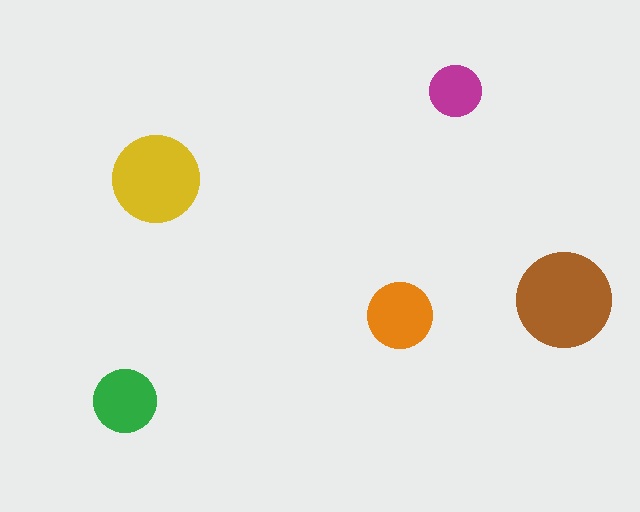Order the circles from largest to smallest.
the brown one, the yellow one, the orange one, the green one, the magenta one.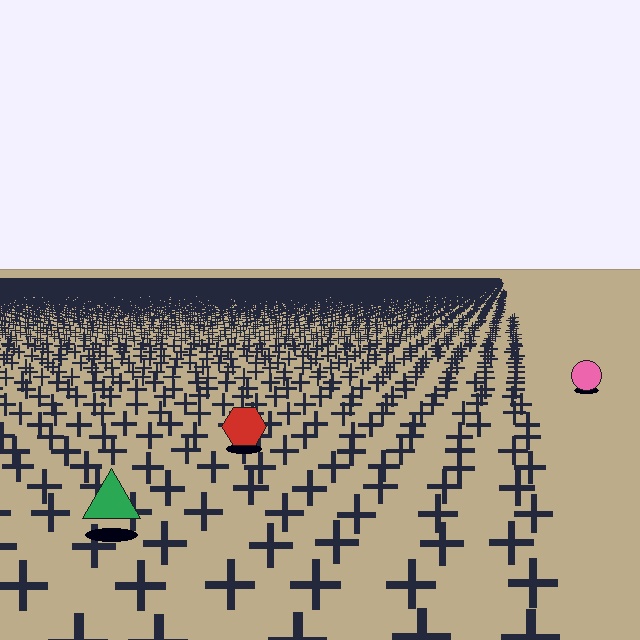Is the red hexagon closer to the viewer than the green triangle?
No. The green triangle is closer — you can tell from the texture gradient: the ground texture is coarser near it.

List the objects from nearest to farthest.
From nearest to farthest: the green triangle, the red hexagon, the pink circle.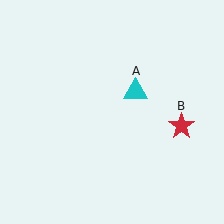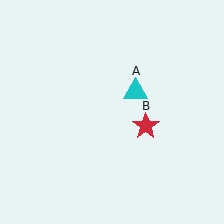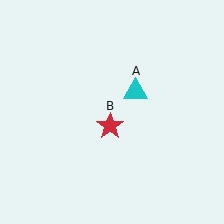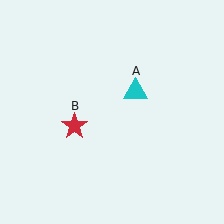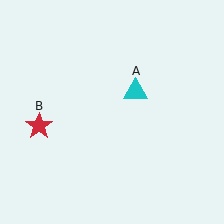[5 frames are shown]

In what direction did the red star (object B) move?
The red star (object B) moved left.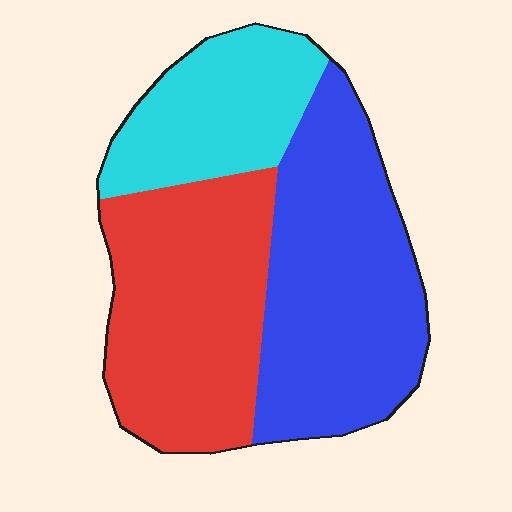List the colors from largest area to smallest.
From largest to smallest: blue, red, cyan.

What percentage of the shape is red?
Red takes up between a quarter and a half of the shape.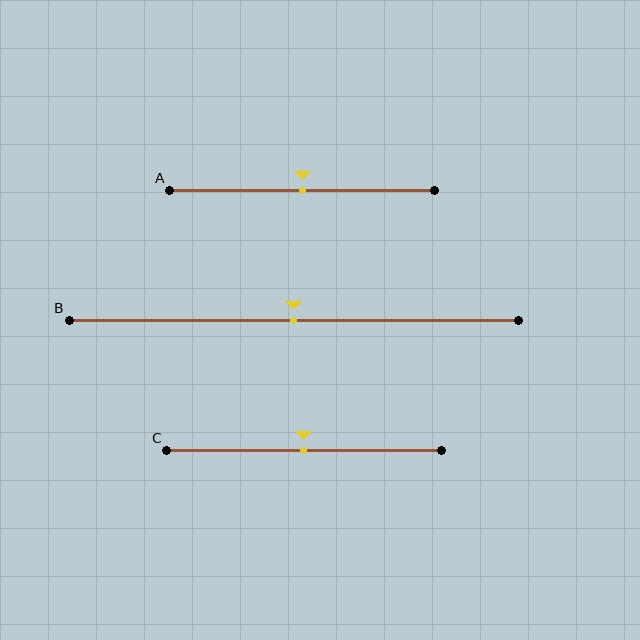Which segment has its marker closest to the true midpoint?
Segment A has its marker closest to the true midpoint.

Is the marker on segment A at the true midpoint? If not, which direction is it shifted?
Yes, the marker on segment A is at the true midpoint.